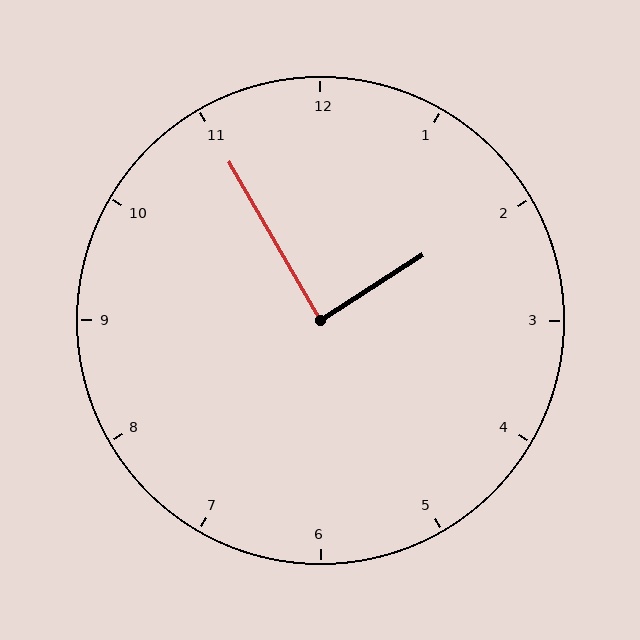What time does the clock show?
1:55.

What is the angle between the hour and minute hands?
Approximately 88 degrees.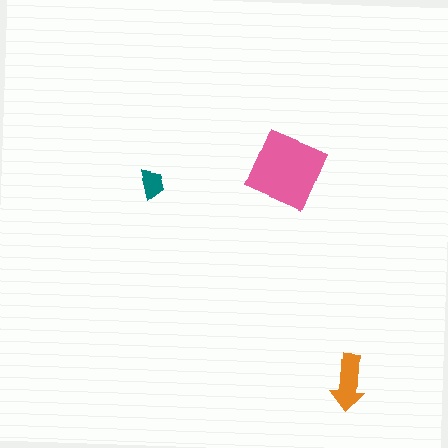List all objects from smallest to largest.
The teal trapezoid, the orange arrow, the pink diamond.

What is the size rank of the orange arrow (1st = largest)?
2nd.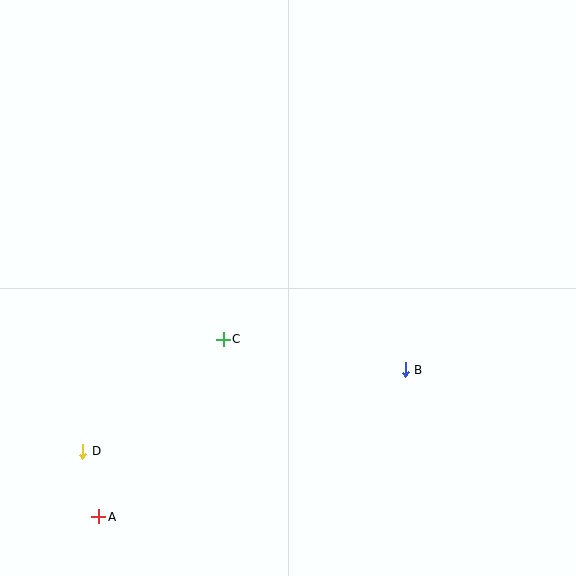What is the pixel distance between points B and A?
The distance between B and A is 340 pixels.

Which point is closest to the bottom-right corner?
Point B is closest to the bottom-right corner.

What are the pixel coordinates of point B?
Point B is at (405, 370).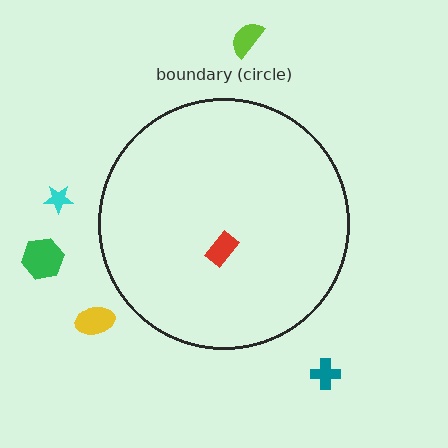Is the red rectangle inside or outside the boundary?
Inside.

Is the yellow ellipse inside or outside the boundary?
Outside.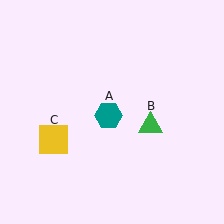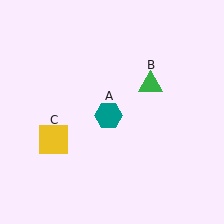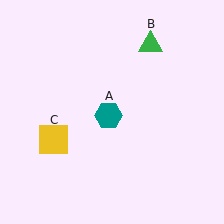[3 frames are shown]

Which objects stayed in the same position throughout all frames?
Teal hexagon (object A) and yellow square (object C) remained stationary.